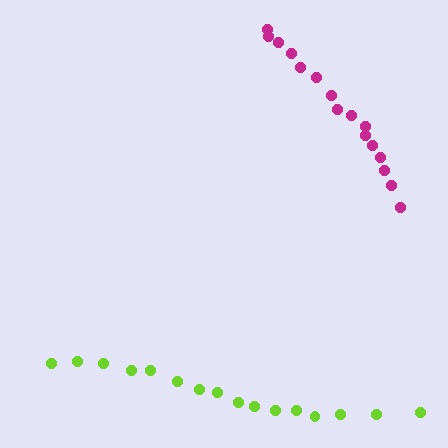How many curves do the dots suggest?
There are 2 distinct paths.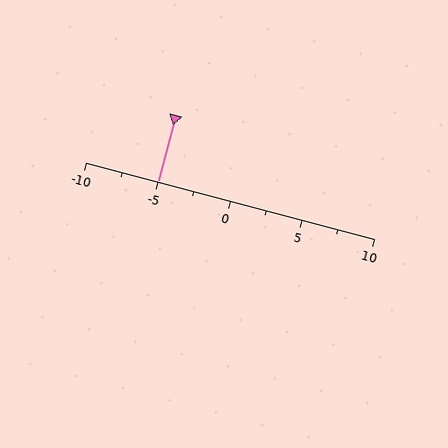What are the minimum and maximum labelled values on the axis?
The axis runs from -10 to 10.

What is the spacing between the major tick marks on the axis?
The major ticks are spaced 5 apart.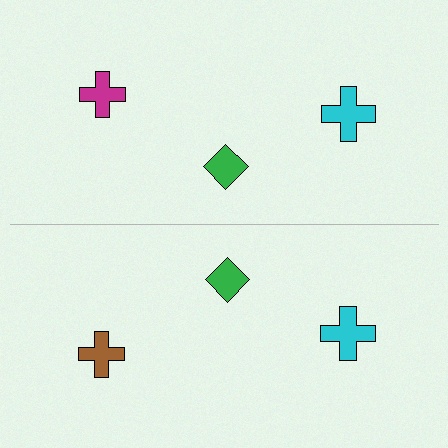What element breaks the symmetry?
The brown cross on the bottom side breaks the symmetry — its mirror counterpart is magenta.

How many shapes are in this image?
There are 6 shapes in this image.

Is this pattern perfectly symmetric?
No, the pattern is not perfectly symmetric. The brown cross on the bottom side breaks the symmetry — its mirror counterpart is magenta.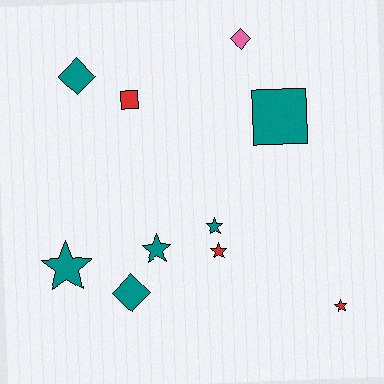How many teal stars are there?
There are 3 teal stars.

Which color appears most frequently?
Teal, with 6 objects.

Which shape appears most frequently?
Star, with 5 objects.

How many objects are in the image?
There are 10 objects.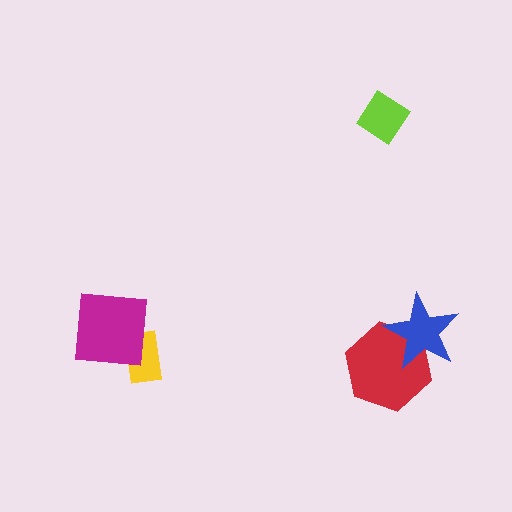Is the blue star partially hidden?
No, no other shape covers it.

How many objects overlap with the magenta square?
1 object overlaps with the magenta square.